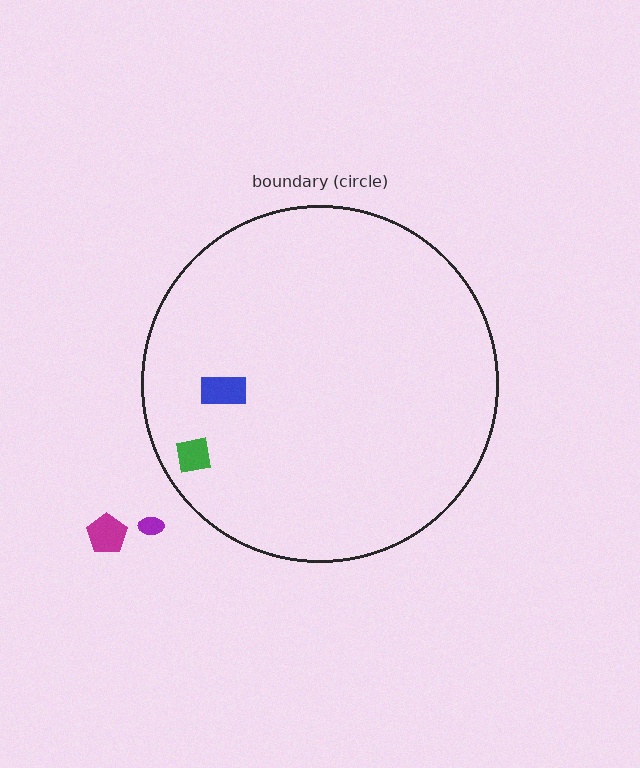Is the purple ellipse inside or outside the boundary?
Outside.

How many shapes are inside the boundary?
2 inside, 2 outside.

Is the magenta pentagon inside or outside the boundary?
Outside.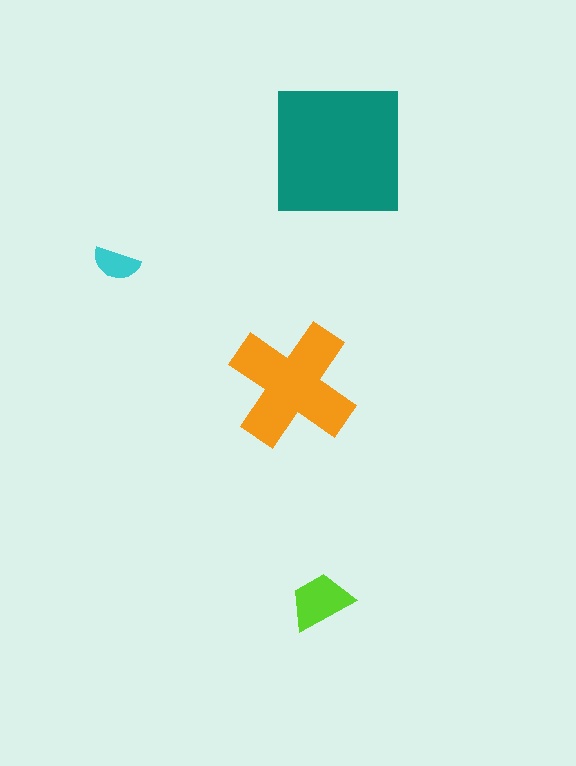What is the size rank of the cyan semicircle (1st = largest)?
4th.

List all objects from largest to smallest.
The teal square, the orange cross, the lime trapezoid, the cyan semicircle.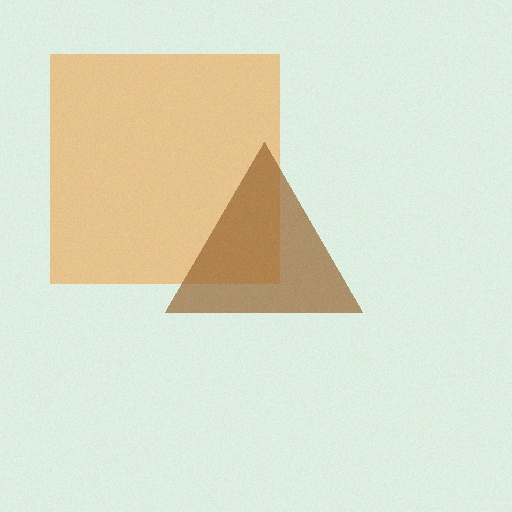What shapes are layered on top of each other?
The layered shapes are: an orange square, a brown triangle.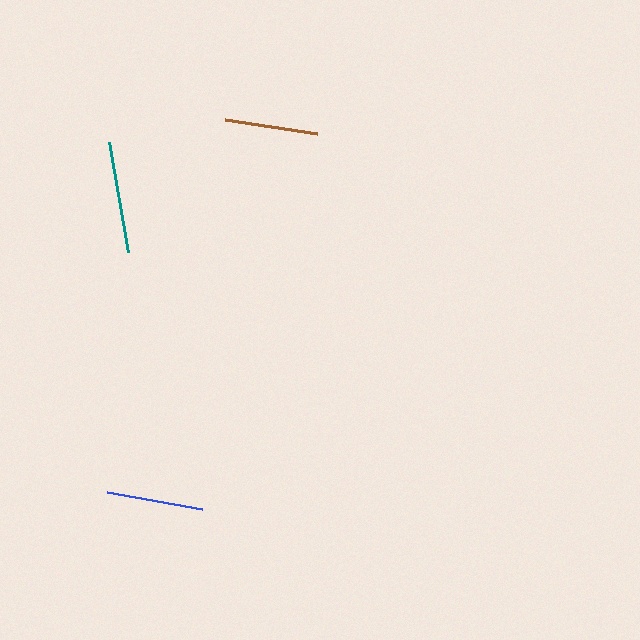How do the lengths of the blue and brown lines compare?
The blue and brown lines are approximately the same length.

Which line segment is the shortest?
The brown line is the shortest at approximately 93 pixels.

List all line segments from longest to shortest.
From longest to shortest: teal, blue, brown.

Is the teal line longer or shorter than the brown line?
The teal line is longer than the brown line.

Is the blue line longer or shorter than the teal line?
The teal line is longer than the blue line.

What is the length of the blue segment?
The blue segment is approximately 96 pixels long.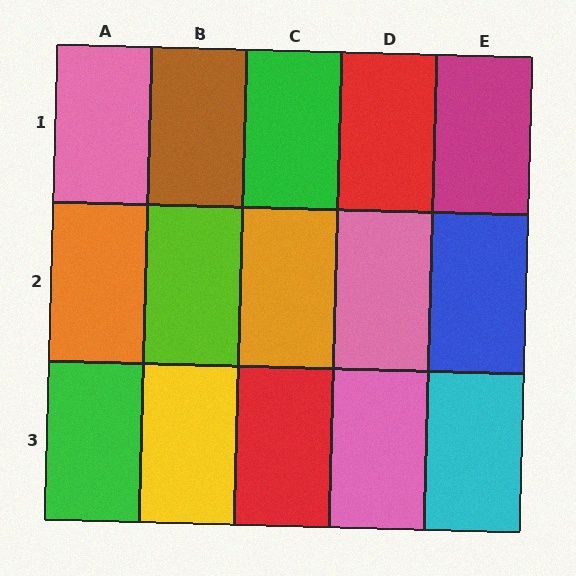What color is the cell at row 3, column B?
Yellow.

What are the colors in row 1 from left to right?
Pink, brown, green, red, magenta.